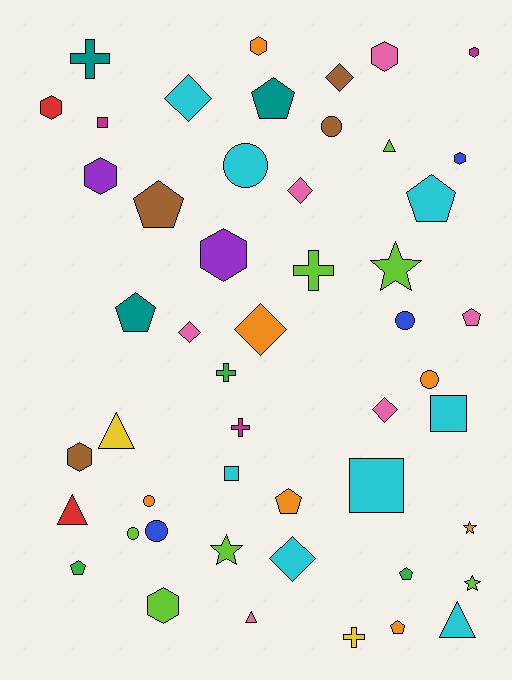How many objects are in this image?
There are 50 objects.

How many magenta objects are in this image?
There are 3 magenta objects.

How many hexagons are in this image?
There are 9 hexagons.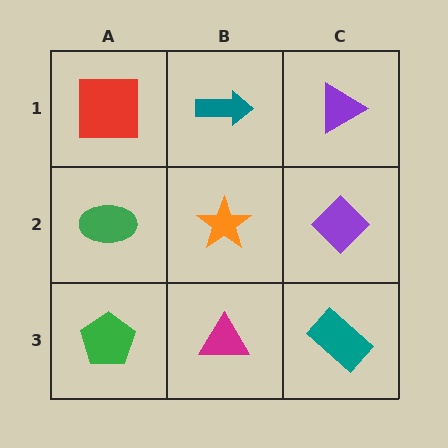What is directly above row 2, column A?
A red square.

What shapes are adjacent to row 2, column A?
A red square (row 1, column A), a green pentagon (row 3, column A), an orange star (row 2, column B).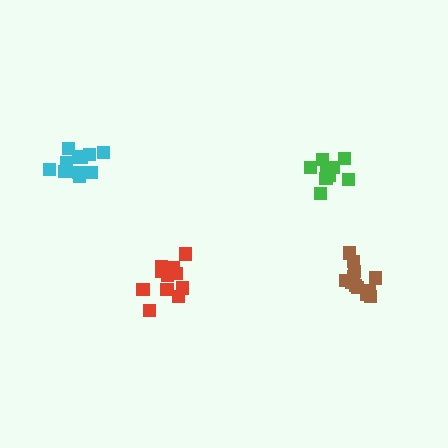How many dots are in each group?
Group 1: 12 dots, Group 2: 11 dots, Group 3: 12 dots, Group 4: 9 dots (44 total).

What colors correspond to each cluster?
The clusters are colored: brown, cyan, red, green.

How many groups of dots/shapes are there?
There are 4 groups.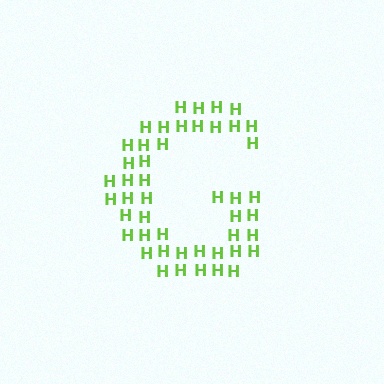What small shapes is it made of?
It is made of small letter H's.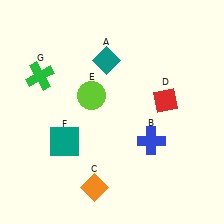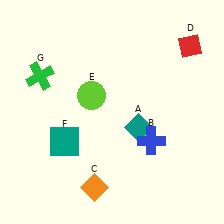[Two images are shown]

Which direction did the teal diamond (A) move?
The teal diamond (A) moved down.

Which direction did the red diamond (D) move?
The red diamond (D) moved up.